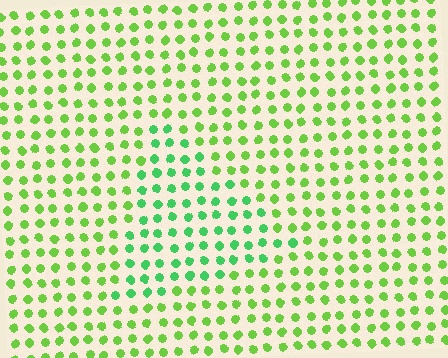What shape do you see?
I see a triangle.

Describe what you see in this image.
The image is filled with small lime elements in a uniform arrangement. A triangle-shaped region is visible where the elements are tinted to a slightly different hue, forming a subtle color boundary.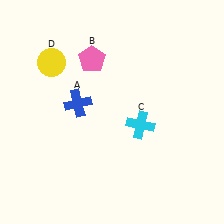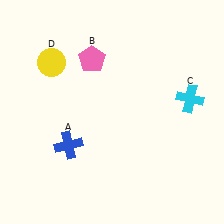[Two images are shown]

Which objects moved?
The objects that moved are: the blue cross (A), the cyan cross (C).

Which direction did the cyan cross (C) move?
The cyan cross (C) moved right.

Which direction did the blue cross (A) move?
The blue cross (A) moved down.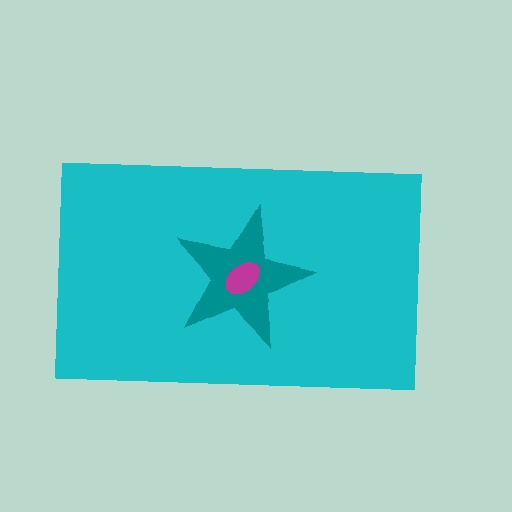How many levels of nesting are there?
3.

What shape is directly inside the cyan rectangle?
The teal star.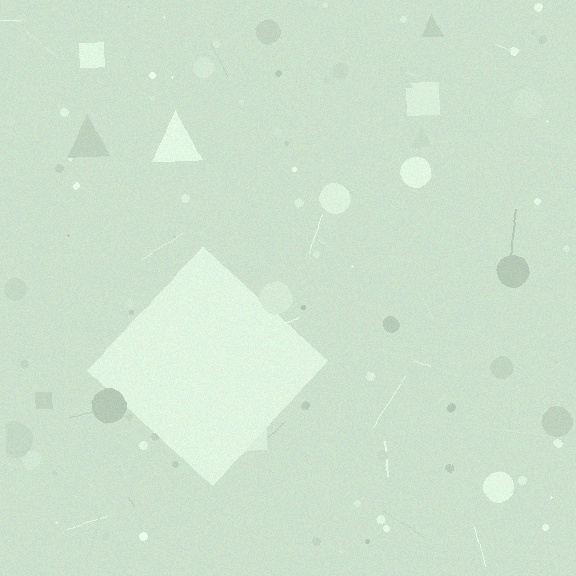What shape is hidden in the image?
A diamond is hidden in the image.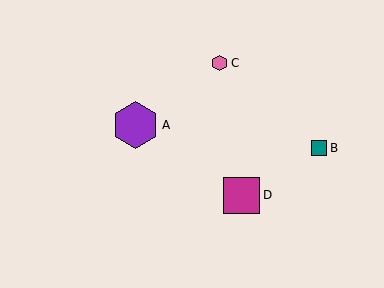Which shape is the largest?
The purple hexagon (labeled A) is the largest.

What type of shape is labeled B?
Shape B is a teal square.